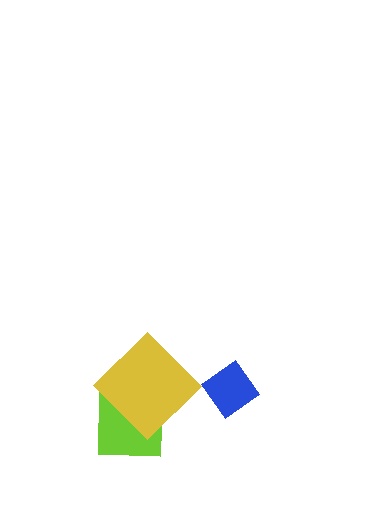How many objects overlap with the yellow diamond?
1 object overlaps with the yellow diamond.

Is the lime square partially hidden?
Yes, it is partially covered by another shape.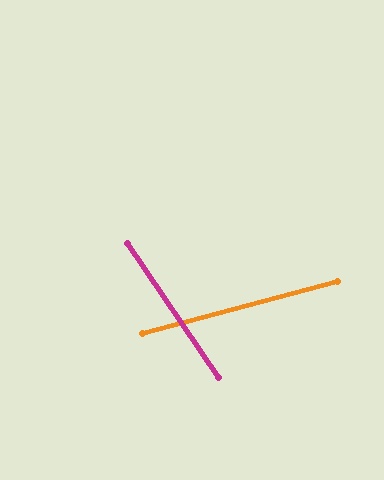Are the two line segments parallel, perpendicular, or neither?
Neither parallel nor perpendicular — they differ by about 71°.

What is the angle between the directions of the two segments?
Approximately 71 degrees.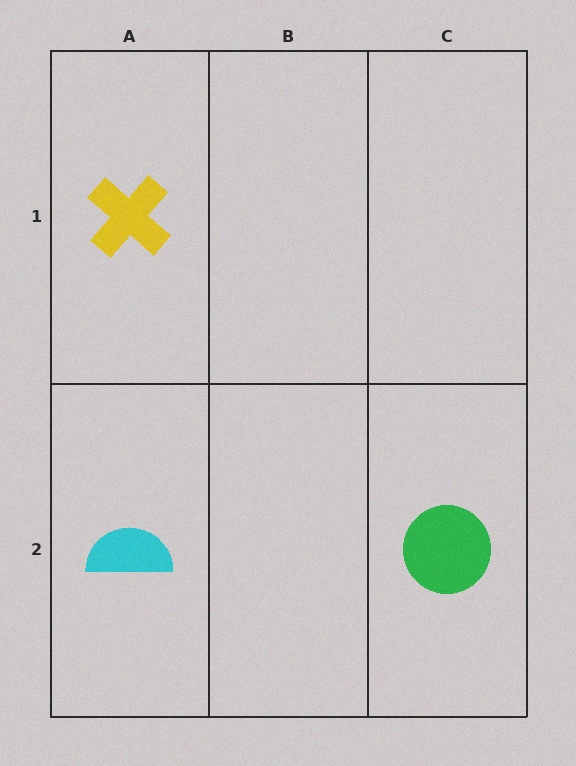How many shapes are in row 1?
1 shape.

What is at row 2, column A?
A cyan semicircle.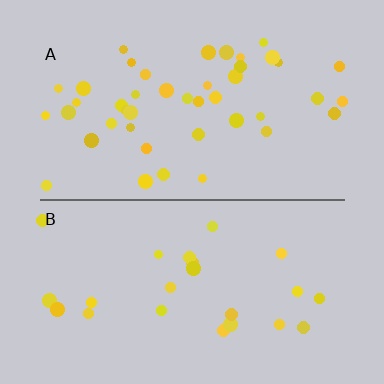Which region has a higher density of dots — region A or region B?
A (the top).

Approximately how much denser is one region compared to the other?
Approximately 1.8× — region A over region B.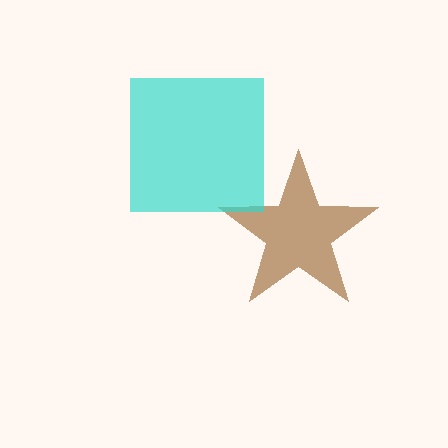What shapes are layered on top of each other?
The layered shapes are: a brown star, a cyan square.